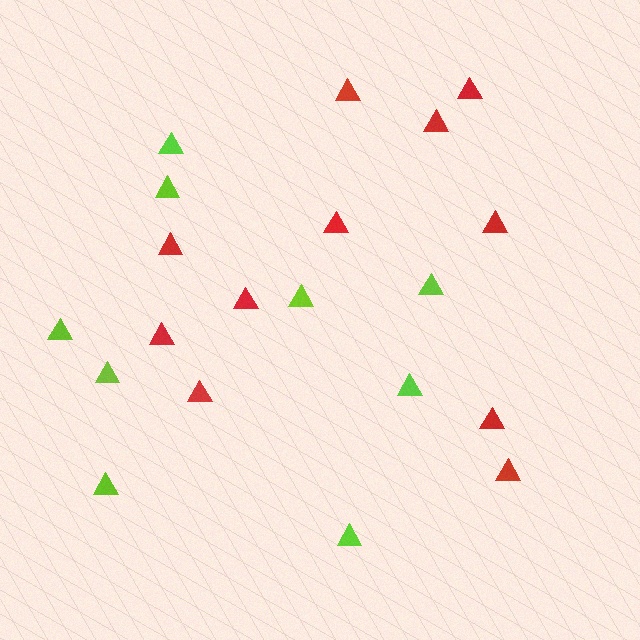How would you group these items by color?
There are 2 groups: one group of red triangles (11) and one group of lime triangles (9).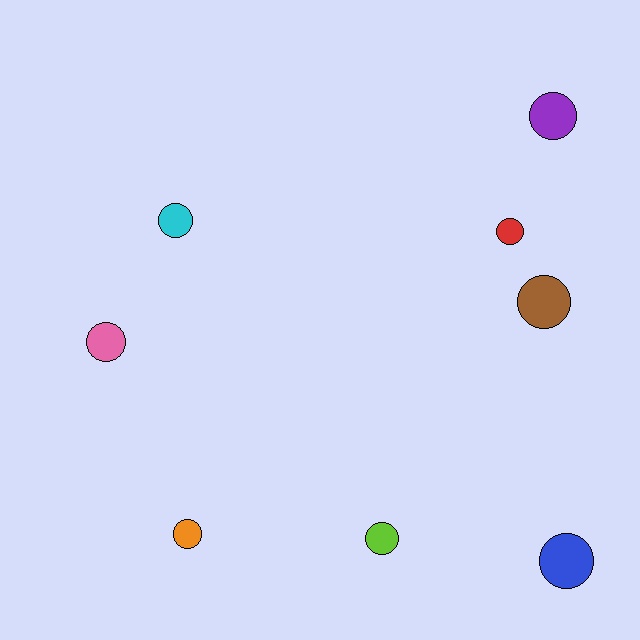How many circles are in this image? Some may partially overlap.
There are 8 circles.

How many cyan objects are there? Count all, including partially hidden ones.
There is 1 cyan object.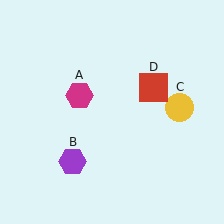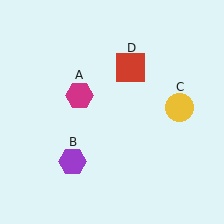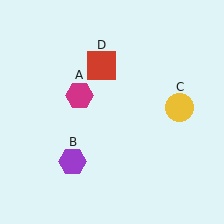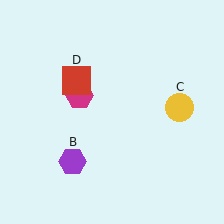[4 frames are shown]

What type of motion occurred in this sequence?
The red square (object D) rotated counterclockwise around the center of the scene.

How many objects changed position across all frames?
1 object changed position: red square (object D).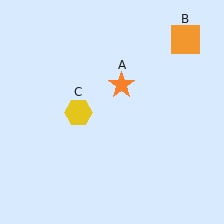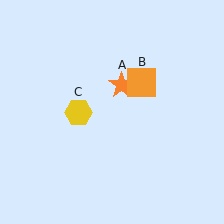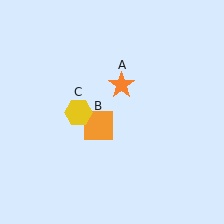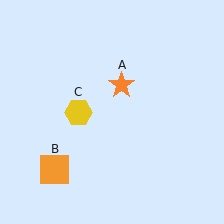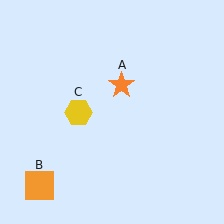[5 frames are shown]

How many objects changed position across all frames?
1 object changed position: orange square (object B).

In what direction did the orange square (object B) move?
The orange square (object B) moved down and to the left.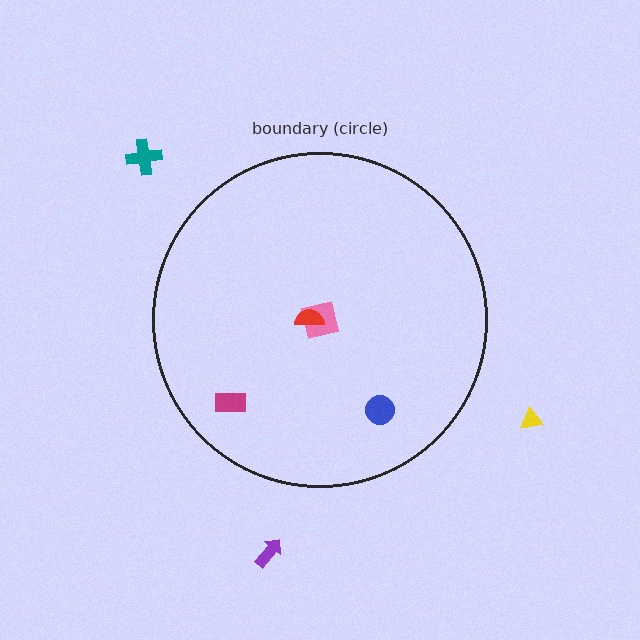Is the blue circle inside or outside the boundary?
Inside.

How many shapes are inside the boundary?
4 inside, 3 outside.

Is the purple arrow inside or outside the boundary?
Outside.